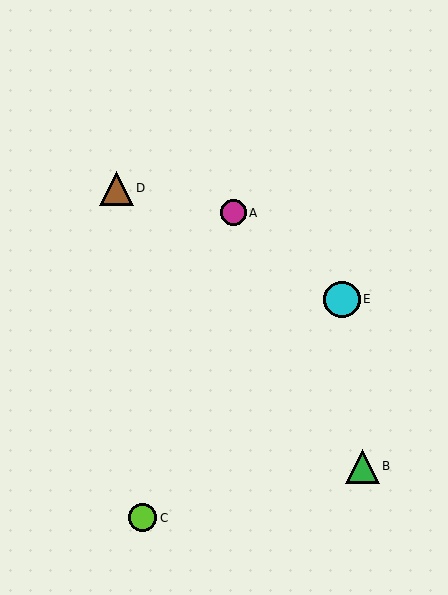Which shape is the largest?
The cyan circle (labeled E) is the largest.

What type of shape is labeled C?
Shape C is a lime circle.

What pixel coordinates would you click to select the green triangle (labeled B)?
Click at (362, 466) to select the green triangle B.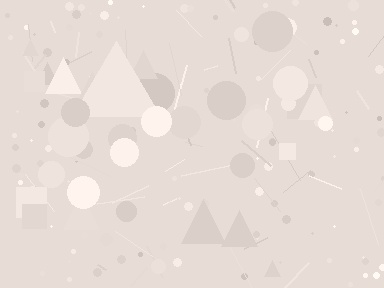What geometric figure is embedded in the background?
A triangle is embedded in the background.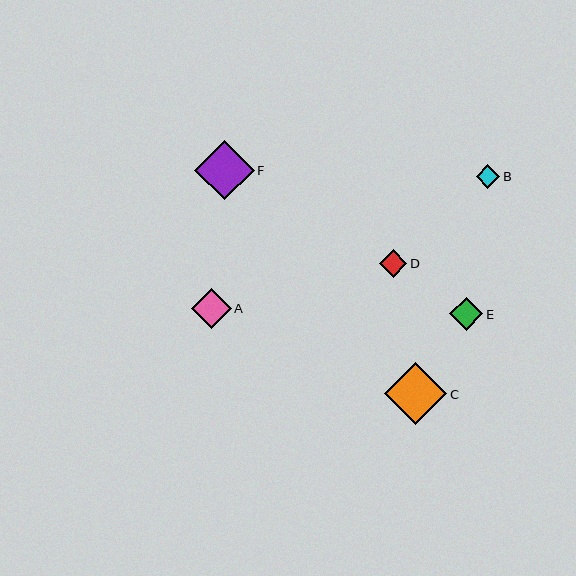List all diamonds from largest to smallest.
From largest to smallest: C, F, A, E, D, B.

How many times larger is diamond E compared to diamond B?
Diamond E is approximately 1.4 times the size of diamond B.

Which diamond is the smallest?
Diamond B is the smallest with a size of approximately 24 pixels.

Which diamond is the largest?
Diamond C is the largest with a size of approximately 62 pixels.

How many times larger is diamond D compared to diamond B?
Diamond D is approximately 1.2 times the size of diamond B.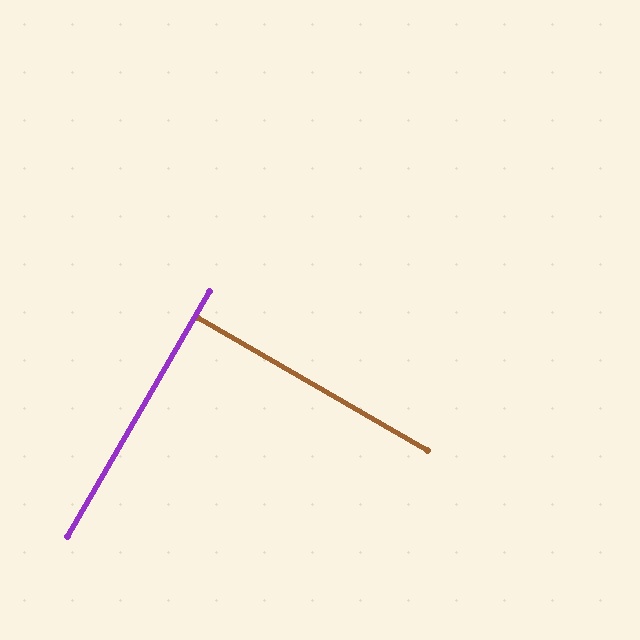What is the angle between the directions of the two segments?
Approximately 90 degrees.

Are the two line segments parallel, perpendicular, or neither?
Perpendicular — they meet at approximately 90°.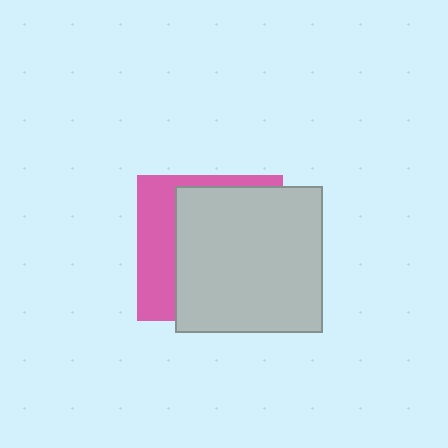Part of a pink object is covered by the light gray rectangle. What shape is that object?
It is a square.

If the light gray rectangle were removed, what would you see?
You would see the complete pink square.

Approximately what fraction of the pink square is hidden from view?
Roughly 69% of the pink square is hidden behind the light gray rectangle.